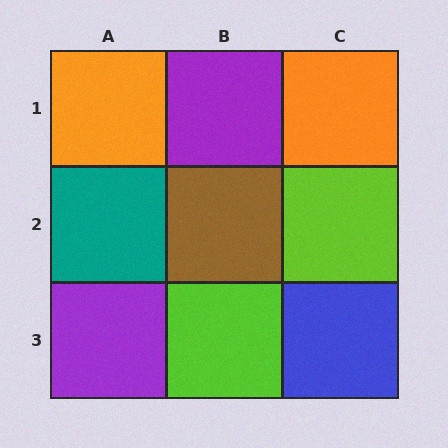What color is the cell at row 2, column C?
Lime.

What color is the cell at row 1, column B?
Purple.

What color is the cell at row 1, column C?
Orange.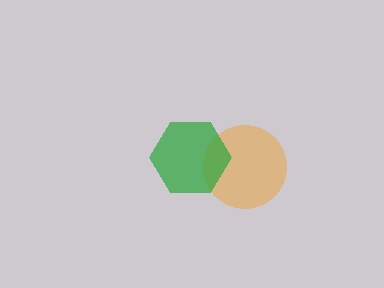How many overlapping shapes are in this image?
There are 2 overlapping shapes in the image.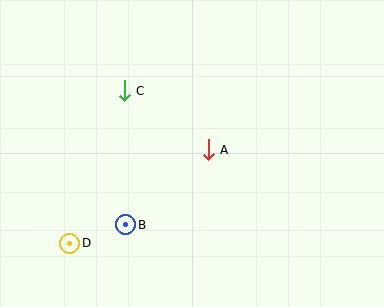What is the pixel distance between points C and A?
The distance between C and A is 103 pixels.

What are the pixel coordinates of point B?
Point B is at (126, 225).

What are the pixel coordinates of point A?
Point A is at (208, 150).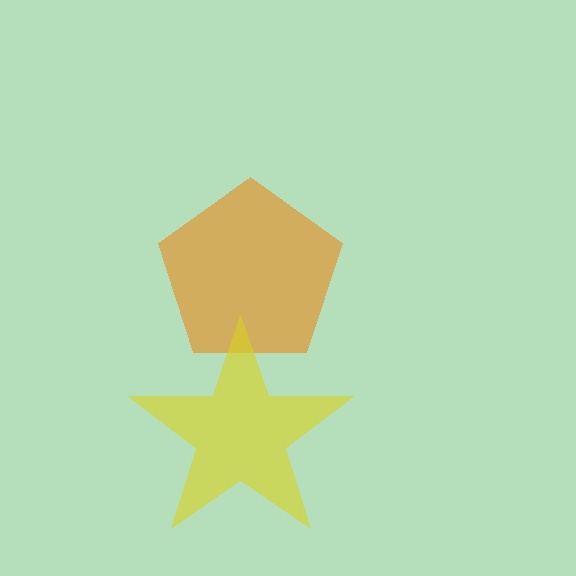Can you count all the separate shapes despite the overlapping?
Yes, there are 2 separate shapes.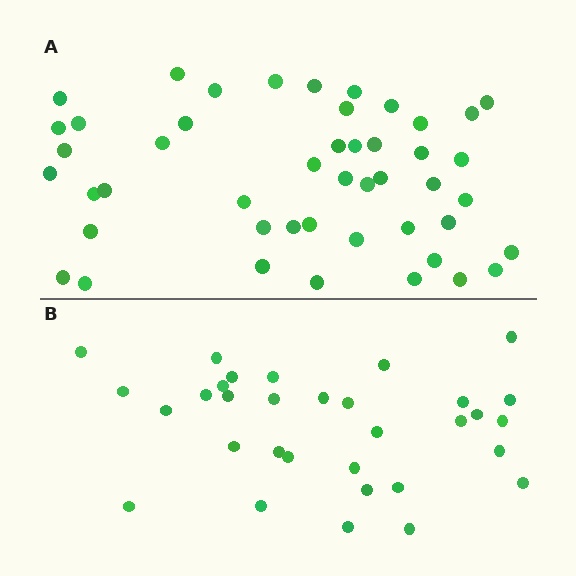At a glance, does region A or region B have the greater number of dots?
Region A (the top region) has more dots.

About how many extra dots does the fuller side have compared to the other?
Region A has approximately 15 more dots than region B.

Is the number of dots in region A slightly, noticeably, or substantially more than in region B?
Region A has substantially more. The ratio is roughly 1.5 to 1.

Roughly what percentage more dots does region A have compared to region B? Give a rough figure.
About 45% more.